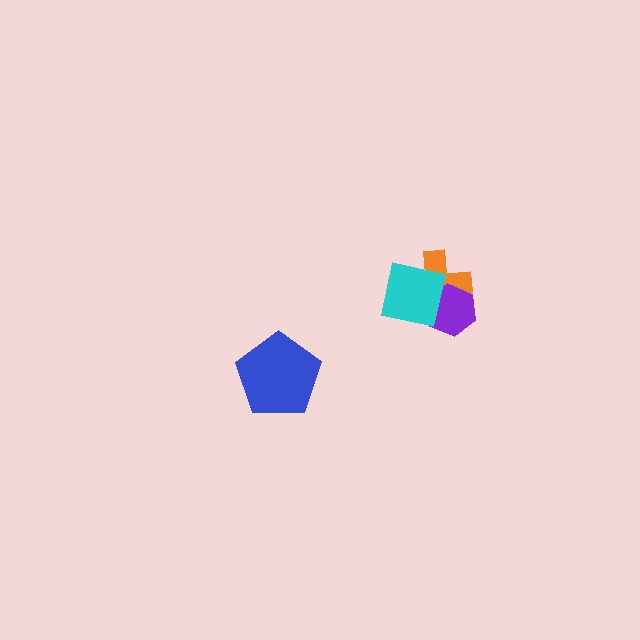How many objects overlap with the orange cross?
2 objects overlap with the orange cross.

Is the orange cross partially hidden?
Yes, it is partially covered by another shape.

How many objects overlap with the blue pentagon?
0 objects overlap with the blue pentagon.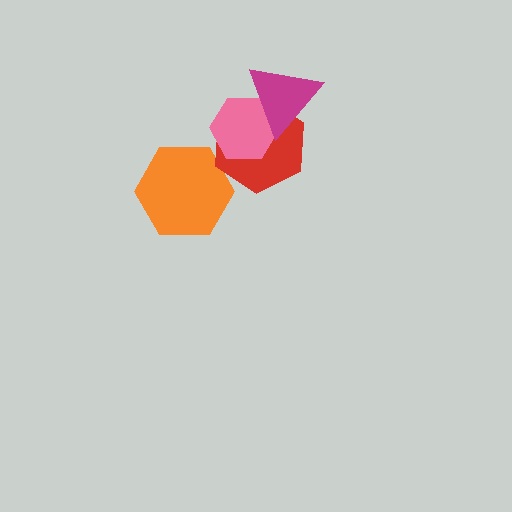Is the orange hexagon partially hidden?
Yes, it is partially covered by another shape.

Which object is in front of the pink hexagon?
The magenta triangle is in front of the pink hexagon.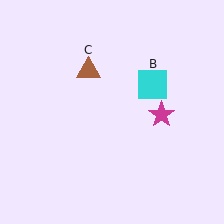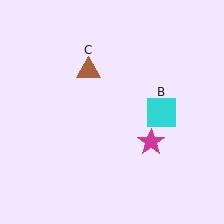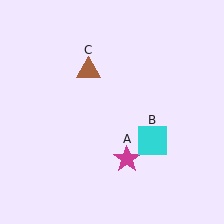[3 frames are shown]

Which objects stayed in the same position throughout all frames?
Brown triangle (object C) remained stationary.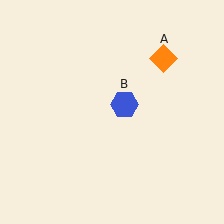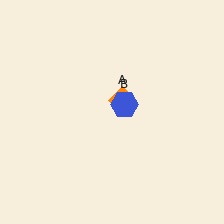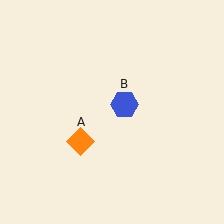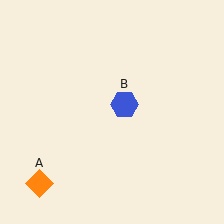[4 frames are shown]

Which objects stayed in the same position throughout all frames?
Blue hexagon (object B) remained stationary.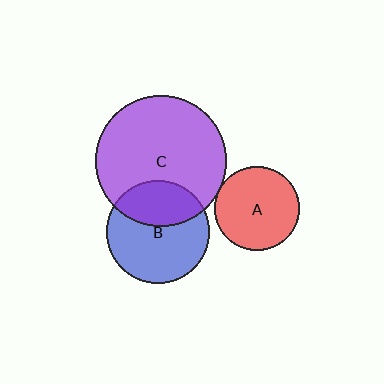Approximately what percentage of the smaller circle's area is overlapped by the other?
Approximately 5%.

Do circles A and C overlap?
Yes.